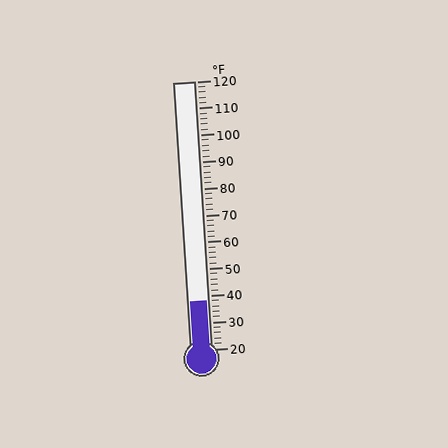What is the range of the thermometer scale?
The thermometer scale ranges from 20°F to 120°F.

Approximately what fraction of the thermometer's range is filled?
The thermometer is filled to approximately 20% of its range.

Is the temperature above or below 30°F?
The temperature is above 30°F.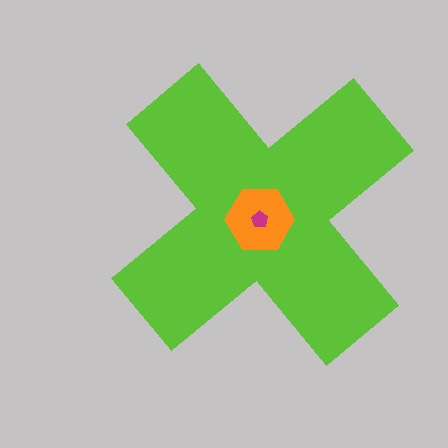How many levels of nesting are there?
3.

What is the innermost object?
The magenta pentagon.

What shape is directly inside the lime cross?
The orange hexagon.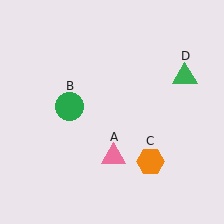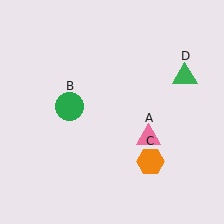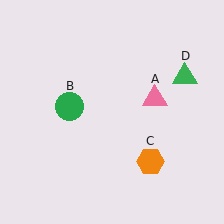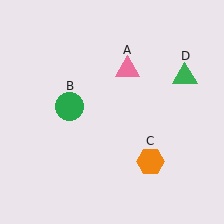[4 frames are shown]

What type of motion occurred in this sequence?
The pink triangle (object A) rotated counterclockwise around the center of the scene.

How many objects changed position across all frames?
1 object changed position: pink triangle (object A).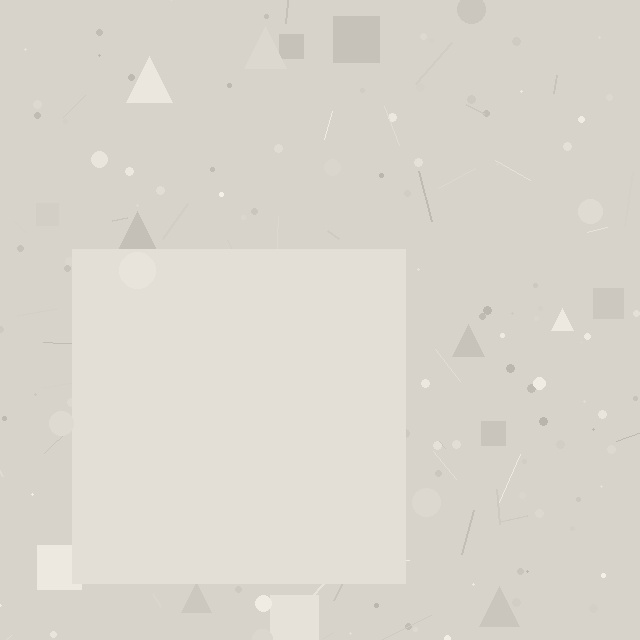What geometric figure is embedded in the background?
A square is embedded in the background.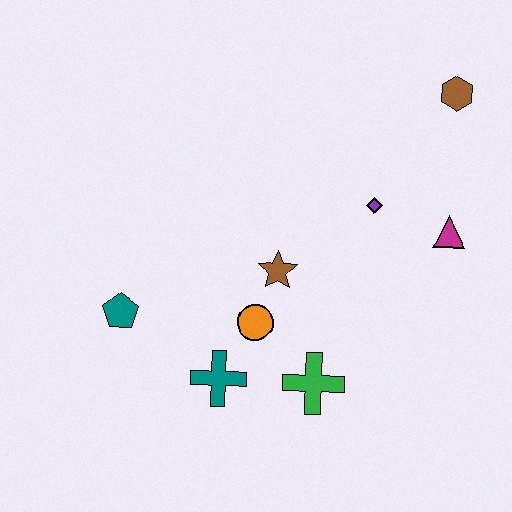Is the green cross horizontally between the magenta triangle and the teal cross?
Yes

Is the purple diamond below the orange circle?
No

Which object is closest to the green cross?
The orange circle is closest to the green cross.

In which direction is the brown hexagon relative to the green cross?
The brown hexagon is above the green cross.